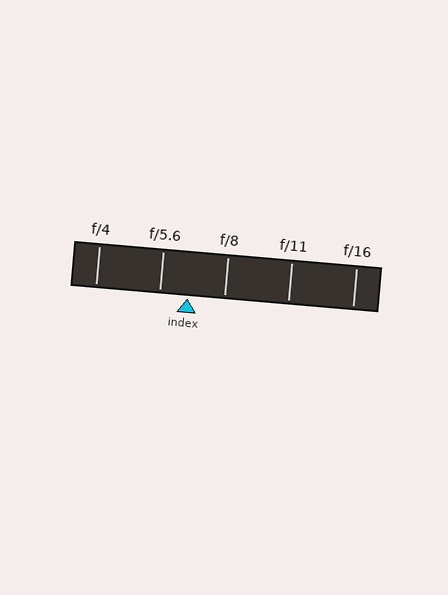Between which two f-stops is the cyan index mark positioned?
The index mark is between f/5.6 and f/8.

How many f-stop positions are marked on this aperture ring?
There are 5 f-stop positions marked.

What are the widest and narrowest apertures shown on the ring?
The widest aperture shown is f/4 and the narrowest is f/16.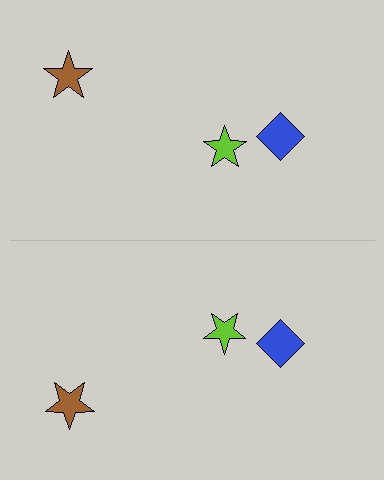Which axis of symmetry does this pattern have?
The pattern has a horizontal axis of symmetry running through the center of the image.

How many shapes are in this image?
There are 6 shapes in this image.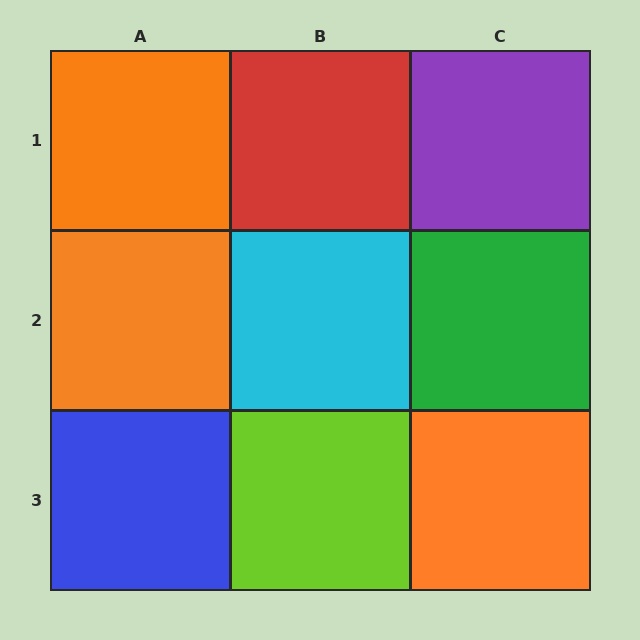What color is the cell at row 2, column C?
Green.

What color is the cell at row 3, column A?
Blue.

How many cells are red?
1 cell is red.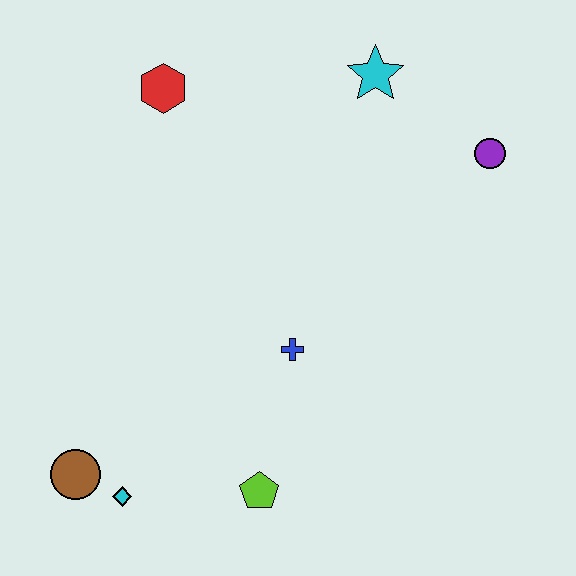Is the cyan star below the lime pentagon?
No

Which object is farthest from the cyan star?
The brown circle is farthest from the cyan star.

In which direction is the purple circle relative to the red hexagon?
The purple circle is to the right of the red hexagon.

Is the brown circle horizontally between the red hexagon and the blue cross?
No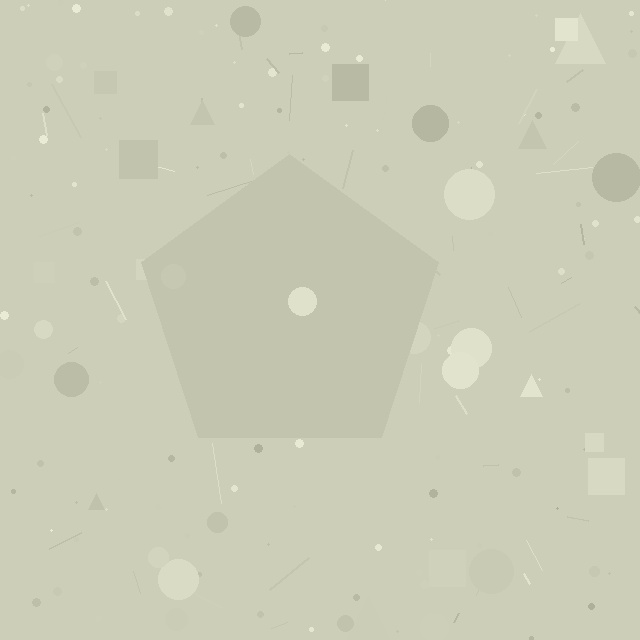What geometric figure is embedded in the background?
A pentagon is embedded in the background.